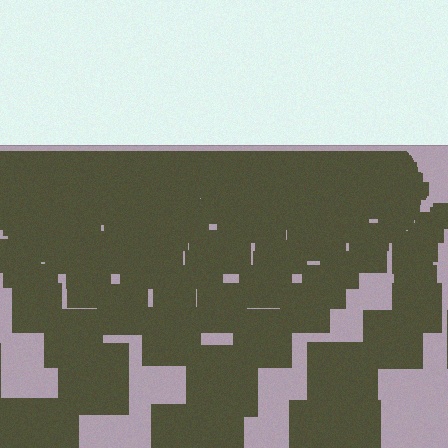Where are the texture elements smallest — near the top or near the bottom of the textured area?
Near the top.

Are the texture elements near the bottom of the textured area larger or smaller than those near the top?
Larger. Near the bottom, elements are closer to the viewer and appear at a bigger on-screen size.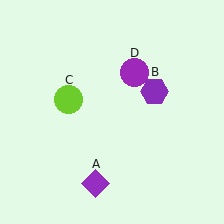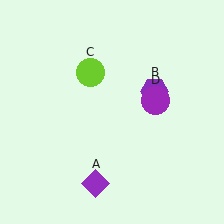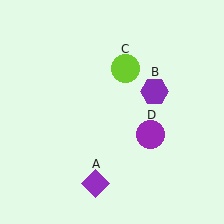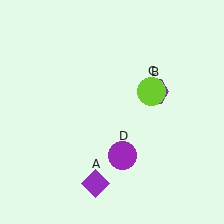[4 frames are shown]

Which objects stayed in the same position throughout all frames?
Purple diamond (object A) and purple hexagon (object B) remained stationary.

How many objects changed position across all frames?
2 objects changed position: lime circle (object C), purple circle (object D).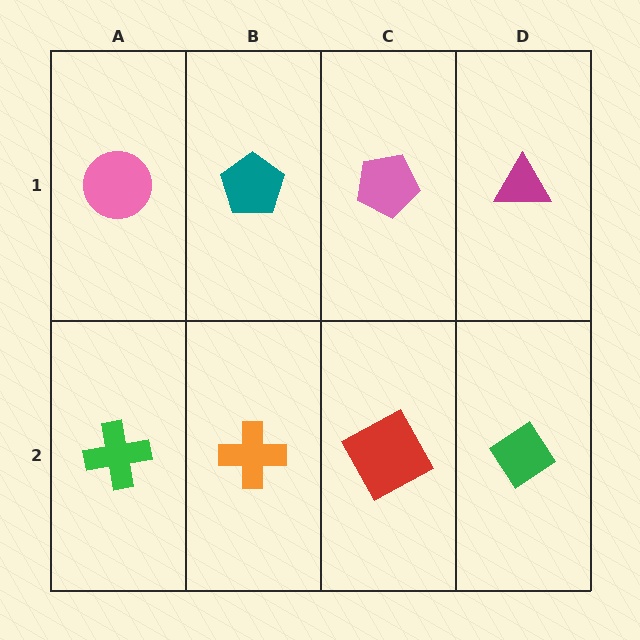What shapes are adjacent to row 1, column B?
An orange cross (row 2, column B), a pink circle (row 1, column A), a pink pentagon (row 1, column C).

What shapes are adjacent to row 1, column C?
A red square (row 2, column C), a teal pentagon (row 1, column B), a magenta triangle (row 1, column D).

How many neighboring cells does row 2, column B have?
3.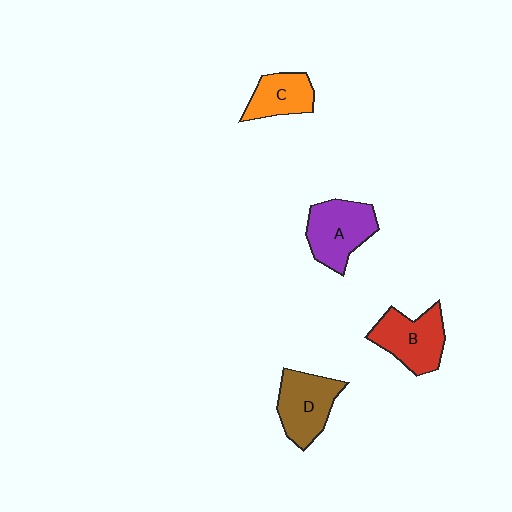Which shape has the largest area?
Shape A (purple).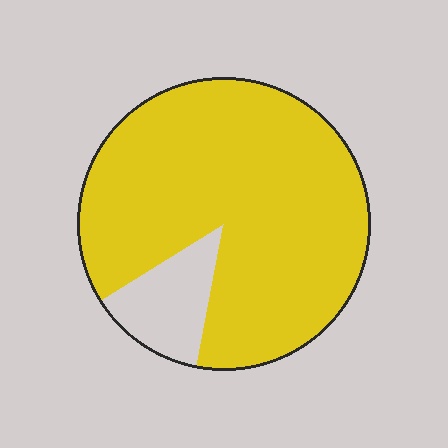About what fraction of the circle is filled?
About seven eighths (7/8).